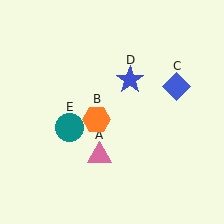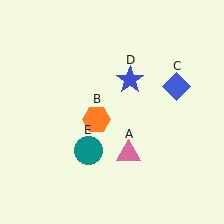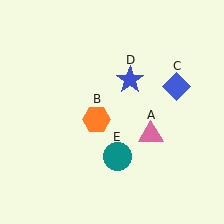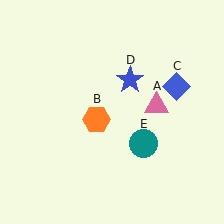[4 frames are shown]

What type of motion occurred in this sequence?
The pink triangle (object A), teal circle (object E) rotated counterclockwise around the center of the scene.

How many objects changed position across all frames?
2 objects changed position: pink triangle (object A), teal circle (object E).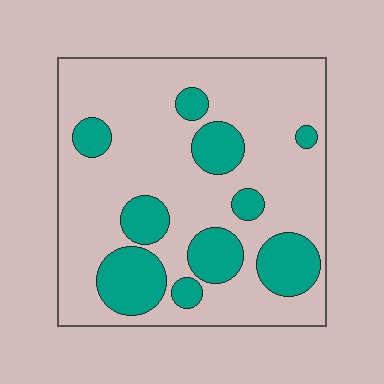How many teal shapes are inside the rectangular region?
10.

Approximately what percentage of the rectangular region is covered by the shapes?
Approximately 25%.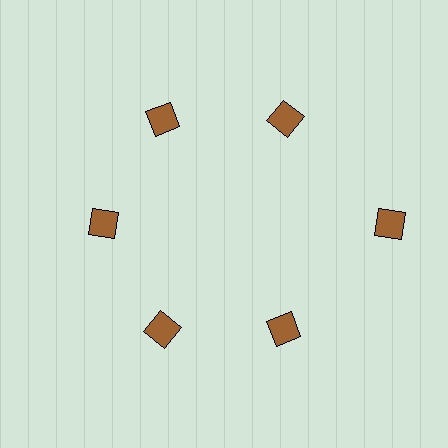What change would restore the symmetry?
The symmetry would be restored by moving it inward, back onto the ring so that all 6 diamonds sit at equal angles and equal distance from the center.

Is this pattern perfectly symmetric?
No. The 6 brown diamonds are arranged in a ring, but one element near the 3 o'clock position is pushed outward from the center, breaking the 6-fold rotational symmetry.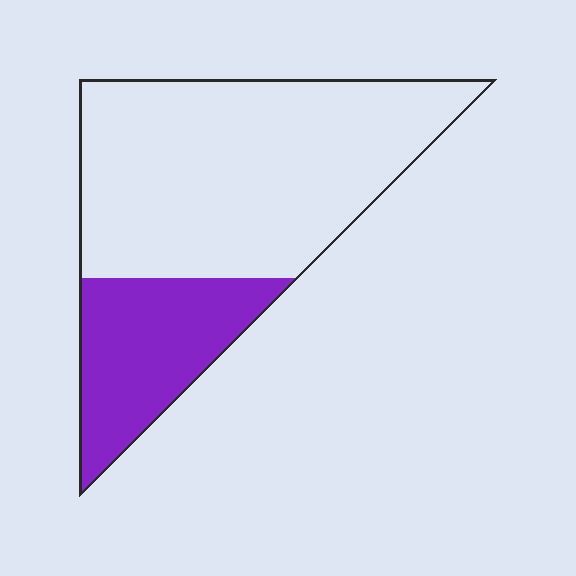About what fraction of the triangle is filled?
About one quarter (1/4).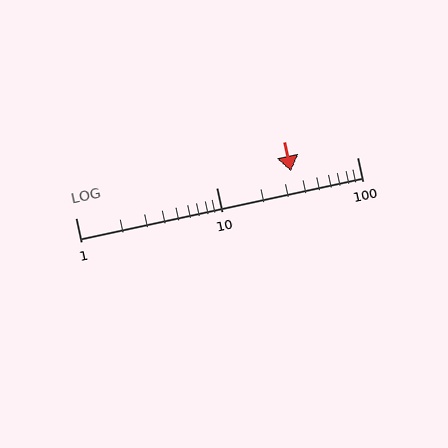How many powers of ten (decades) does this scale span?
The scale spans 2 decades, from 1 to 100.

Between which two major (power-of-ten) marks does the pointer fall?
The pointer is between 10 and 100.